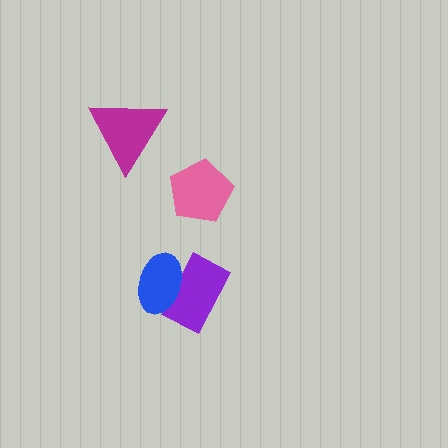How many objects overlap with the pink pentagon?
0 objects overlap with the pink pentagon.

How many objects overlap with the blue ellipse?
1 object overlaps with the blue ellipse.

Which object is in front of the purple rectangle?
The blue ellipse is in front of the purple rectangle.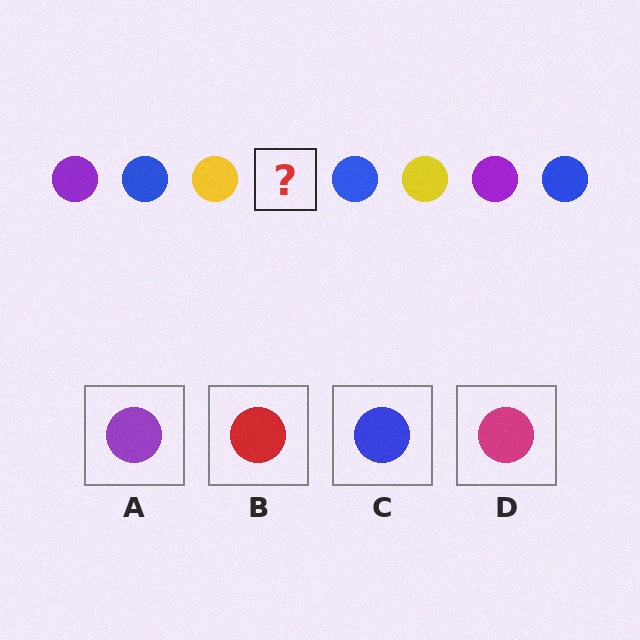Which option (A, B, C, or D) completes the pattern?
A.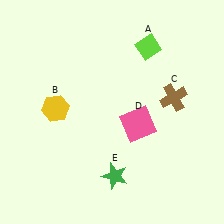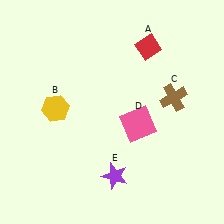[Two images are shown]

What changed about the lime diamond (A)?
In Image 1, A is lime. In Image 2, it changed to red.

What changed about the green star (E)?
In Image 1, E is green. In Image 2, it changed to purple.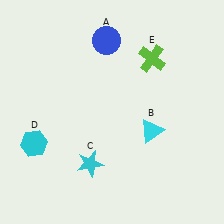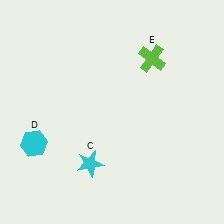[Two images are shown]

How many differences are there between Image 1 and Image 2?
There are 2 differences between the two images.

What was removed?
The blue circle (A), the cyan triangle (B) were removed in Image 2.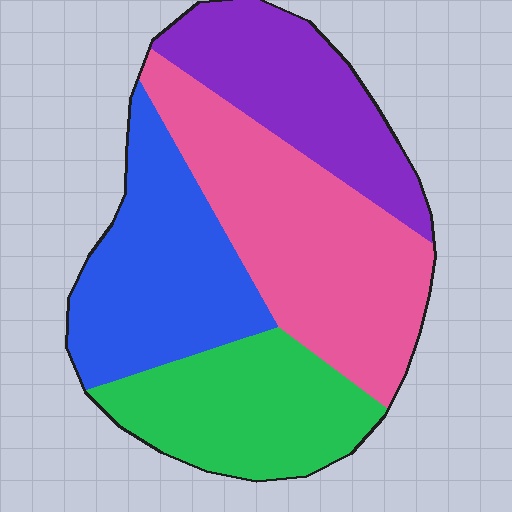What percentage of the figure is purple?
Purple takes up about one fifth (1/5) of the figure.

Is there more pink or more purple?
Pink.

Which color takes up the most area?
Pink, at roughly 35%.